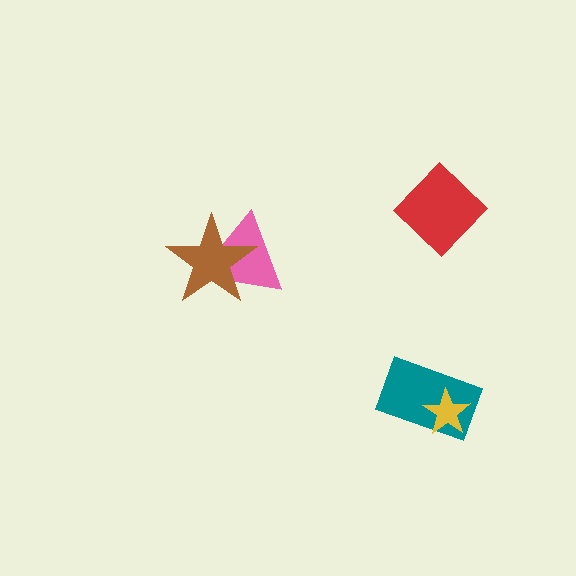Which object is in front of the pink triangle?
The brown star is in front of the pink triangle.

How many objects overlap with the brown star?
1 object overlaps with the brown star.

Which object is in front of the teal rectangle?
The yellow star is in front of the teal rectangle.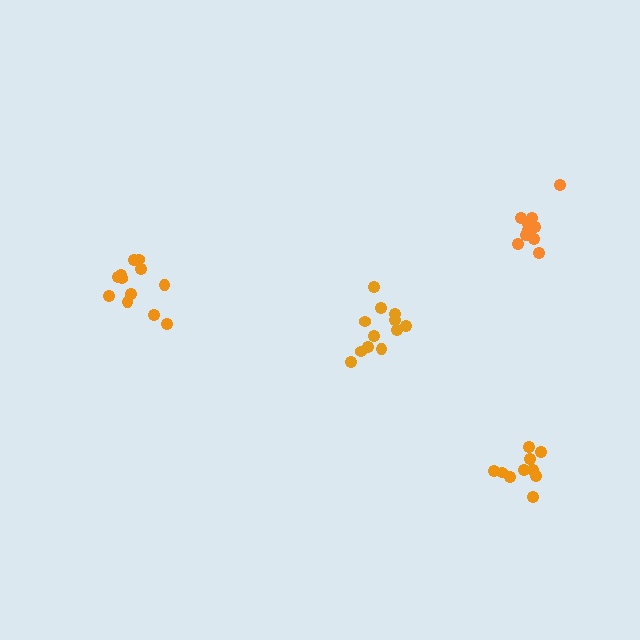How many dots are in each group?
Group 1: 12 dots, Group 2: 10 dots, Group 3: 12 dots, Group 4: 10 dots (44 total).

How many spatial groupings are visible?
There are 4 spatial groupings.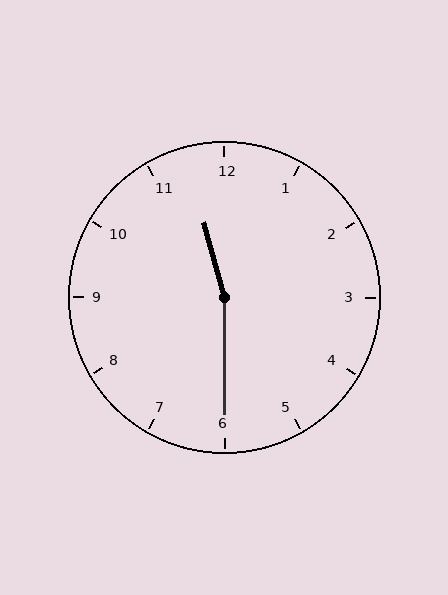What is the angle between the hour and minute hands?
Approximately 165 degrees.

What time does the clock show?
11:30.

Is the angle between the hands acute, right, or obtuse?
It is obtuse.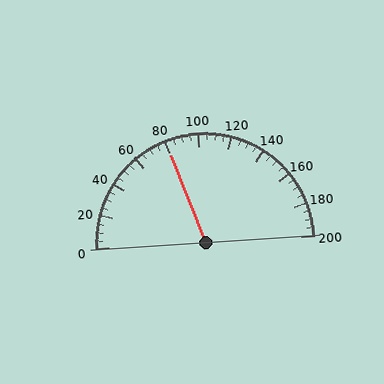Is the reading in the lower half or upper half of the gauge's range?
The reading is in the lower half of the range (0 to 200).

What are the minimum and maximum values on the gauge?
The gauge ranges from 0 to 200.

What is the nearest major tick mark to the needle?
The nearest major tick mark is 80.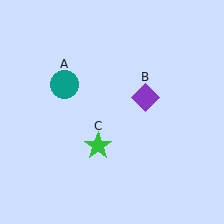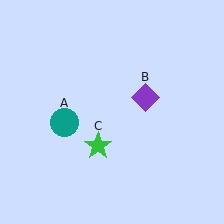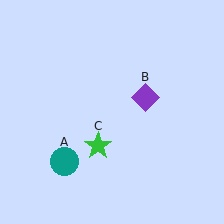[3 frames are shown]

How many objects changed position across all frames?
1 object changed position: teal circle (object A).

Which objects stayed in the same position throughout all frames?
Purple diamond (object B) and green star (object C) remained stationary.